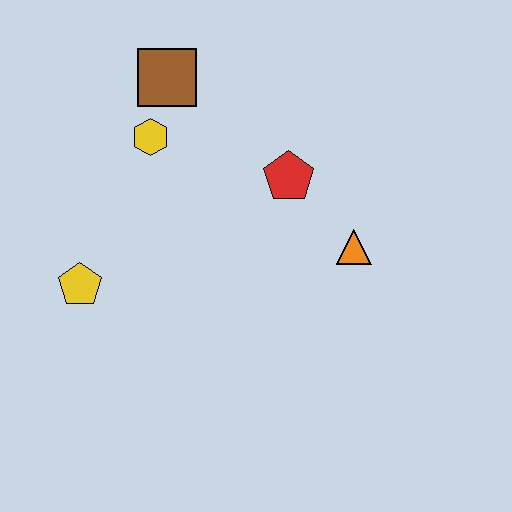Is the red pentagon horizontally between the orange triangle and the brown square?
Yes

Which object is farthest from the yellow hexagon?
The orange triangle is farthest from the yellow hexagon.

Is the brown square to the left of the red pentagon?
Yes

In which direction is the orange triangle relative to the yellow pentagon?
The orange triangle is to the right of the yellow pentagon.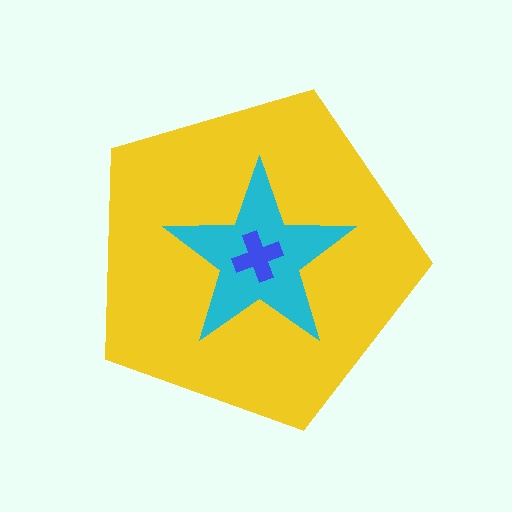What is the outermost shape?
The yellow pentagon.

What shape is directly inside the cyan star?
The blue cross.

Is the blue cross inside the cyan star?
Yes.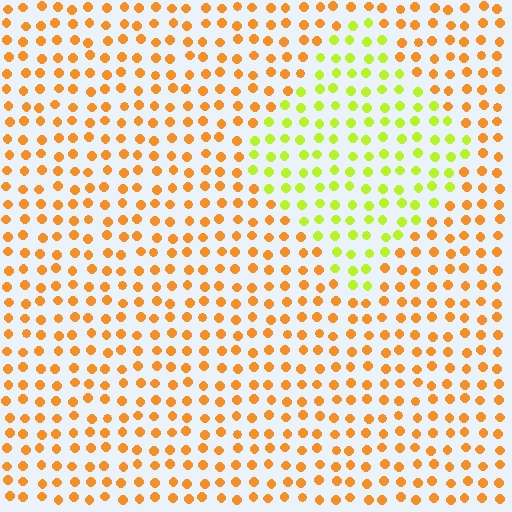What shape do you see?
I see a diamond.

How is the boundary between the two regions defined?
The boundary is defined purely by a slight shift in hue (about 49 degrees). Spacing, size, and orientation are identical on both sides.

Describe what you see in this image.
The image is filled with small orange elements in a uniform arrangement. A diamond-shaped region is visible where the elements are tinted to a slightly different hue, forming a subtle color boundary.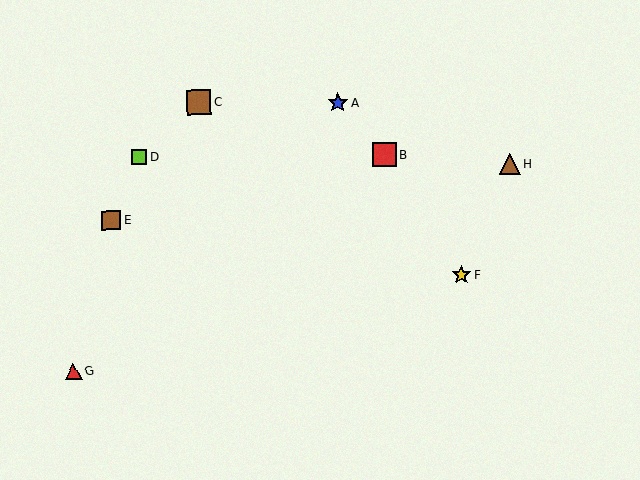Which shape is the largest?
The brown square (labeled C) is the largest.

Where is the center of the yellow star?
The center of the yellow star is at (462, 275).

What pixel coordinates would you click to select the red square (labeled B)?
Click at (384, 155) to select the red square B.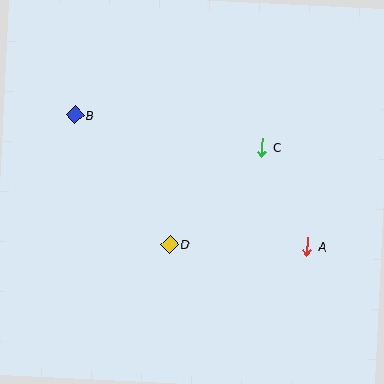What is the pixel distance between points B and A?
The distance between B and A is 267 pixels.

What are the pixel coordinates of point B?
Point B is at (75, 115).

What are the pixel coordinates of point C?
Point C is at (262, 148).